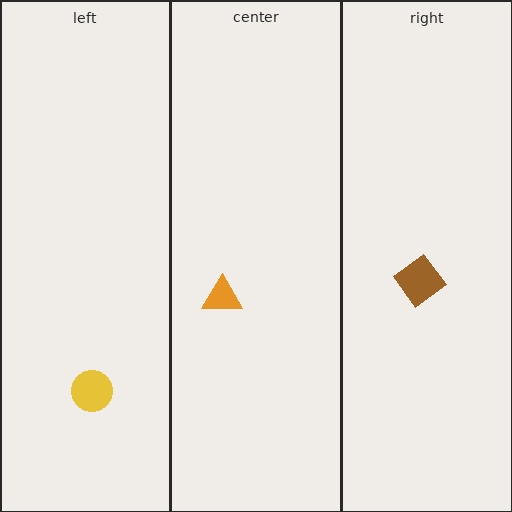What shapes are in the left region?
The yellow circle.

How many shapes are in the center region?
1.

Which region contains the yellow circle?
The left region.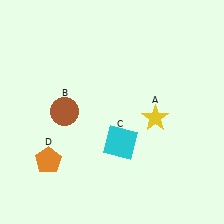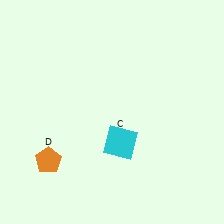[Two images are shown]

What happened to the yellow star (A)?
The yellow star (A) was removed in Image 2. It was in the bottom-right area of Image 1.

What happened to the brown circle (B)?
The brown circle (B) was removed in Image 2. It was in the top-left area of Image 1.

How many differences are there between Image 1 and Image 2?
There are 2 differences between the two images.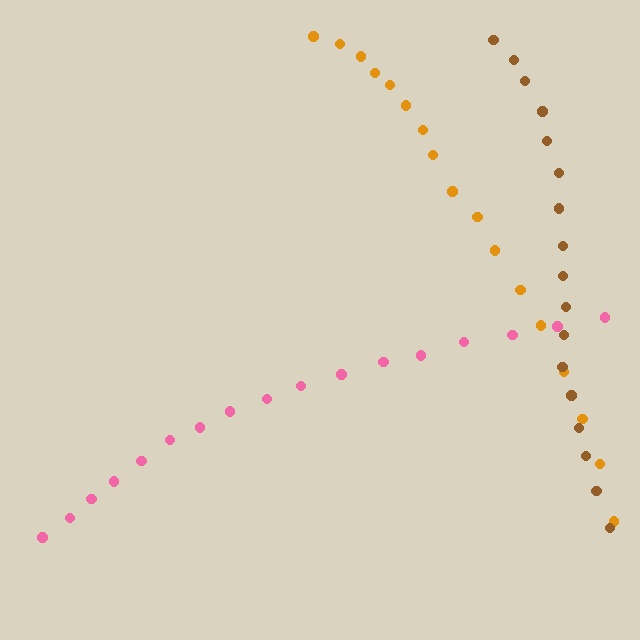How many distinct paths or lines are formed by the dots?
There are 3 distinct paths.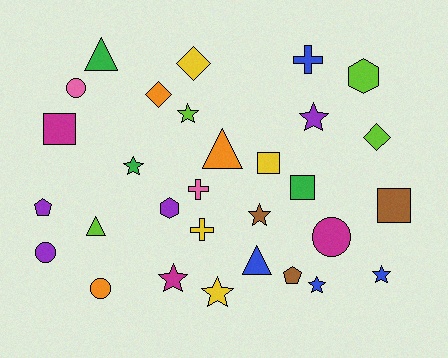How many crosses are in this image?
There are 3 crosses.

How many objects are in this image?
There are 30 objects.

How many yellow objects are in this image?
There are 4 yellow objects.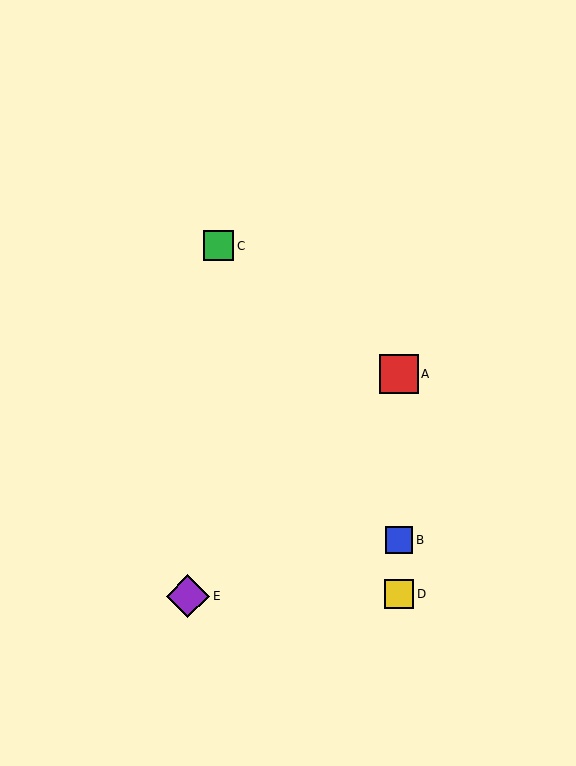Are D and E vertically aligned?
No, D is at x≈399 and E is at x≈188.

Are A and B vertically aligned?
Yes, both are at x≈399.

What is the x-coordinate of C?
Object C is at x≈219.